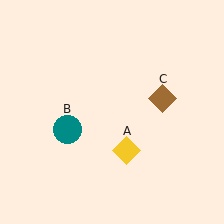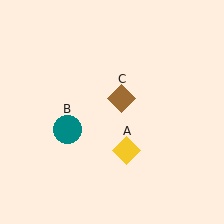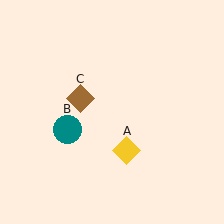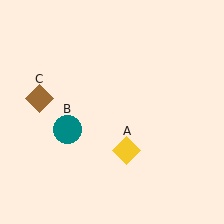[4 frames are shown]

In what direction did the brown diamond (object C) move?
The brown diamond (object C) moved left.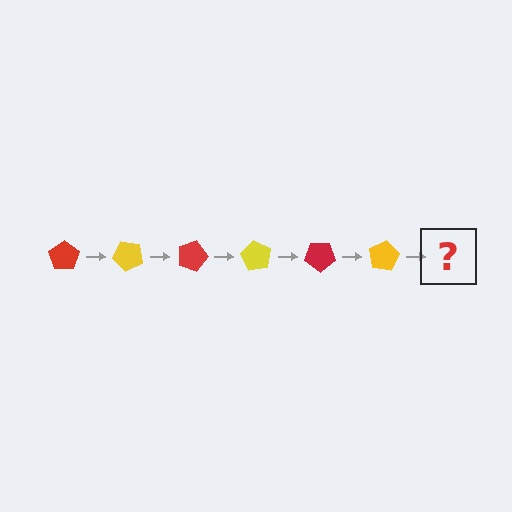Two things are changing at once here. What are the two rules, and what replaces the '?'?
The two rules are that it rotates 45 degrees each step and the color cycles through red and yellow. The '?' should be a red pentagon, rotated 270 degrees from the start.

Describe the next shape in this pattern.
It should be a red pentagon, rotated 270 degrees from the start.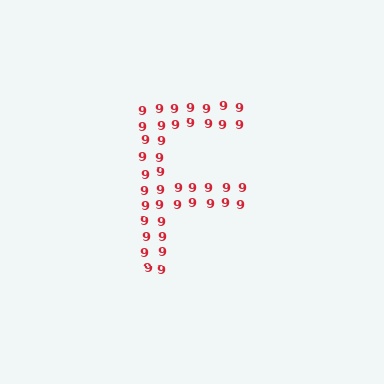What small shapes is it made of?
It is made of small digit 9's.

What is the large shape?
The large shape is the letter F.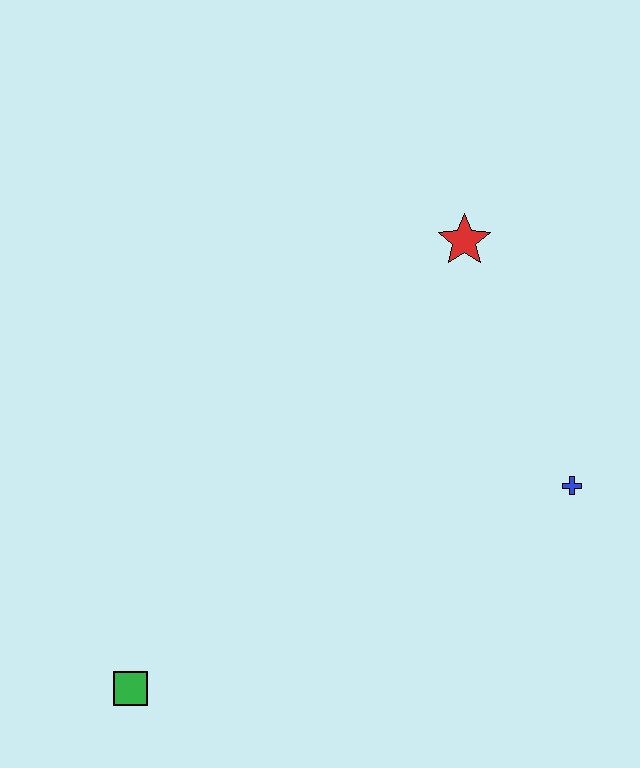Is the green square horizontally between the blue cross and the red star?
No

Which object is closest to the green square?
The blue cross is closest to the green square.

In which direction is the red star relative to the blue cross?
The red star is above the blue cross.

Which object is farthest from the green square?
The red star is farthest from the green square.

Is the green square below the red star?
Yes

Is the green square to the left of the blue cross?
Yes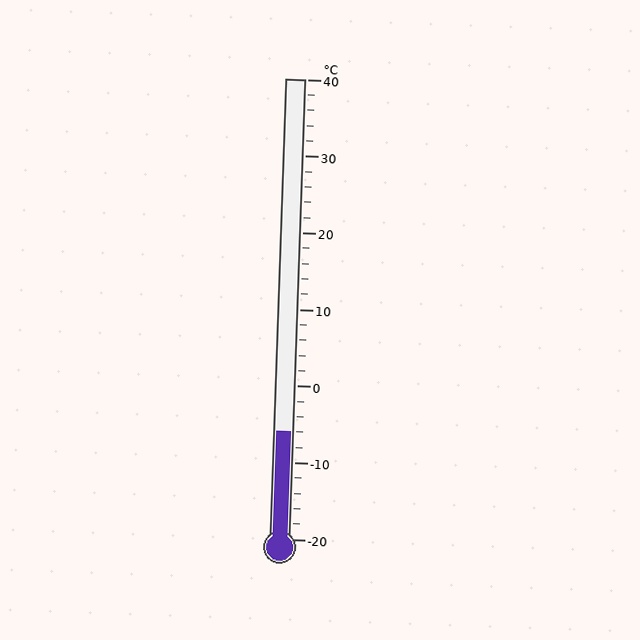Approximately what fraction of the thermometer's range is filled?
The thermometer is filled to approximately 25% of its range.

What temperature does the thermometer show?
The thermometer shows approximately -6°C.